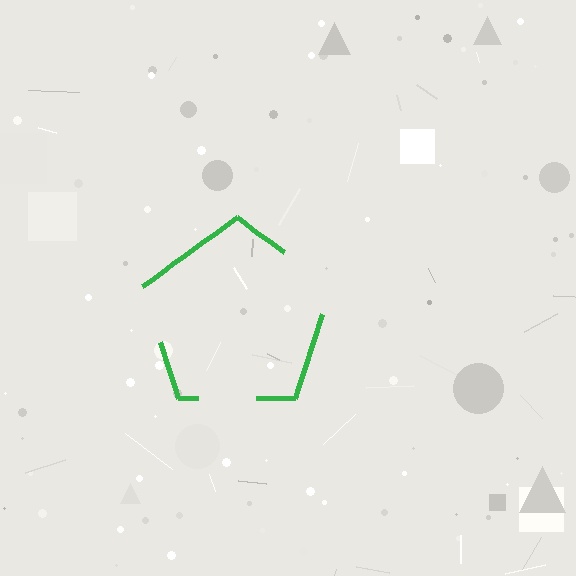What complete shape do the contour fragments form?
The contour fragments form a pentagon.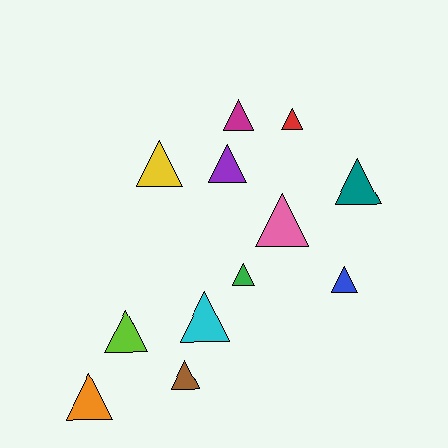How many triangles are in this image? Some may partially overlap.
There are 12 triangles.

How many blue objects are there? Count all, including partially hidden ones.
There is 1 blue object.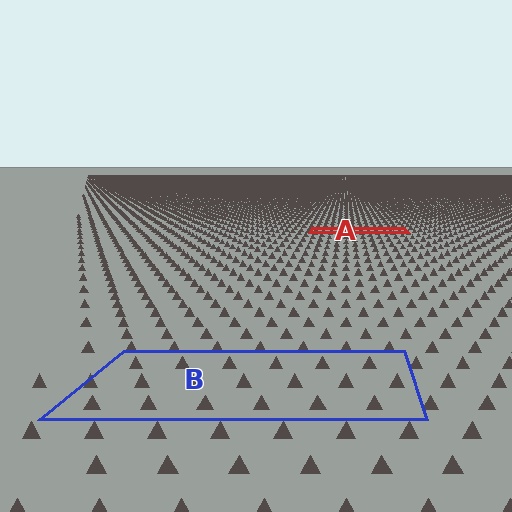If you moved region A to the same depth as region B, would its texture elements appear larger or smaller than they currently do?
They would appear larger. At a closer depth, the same texture elements are projected at a bigger on-screen size.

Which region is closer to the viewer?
Region B is closer. The texture elements there are larger and more spread out.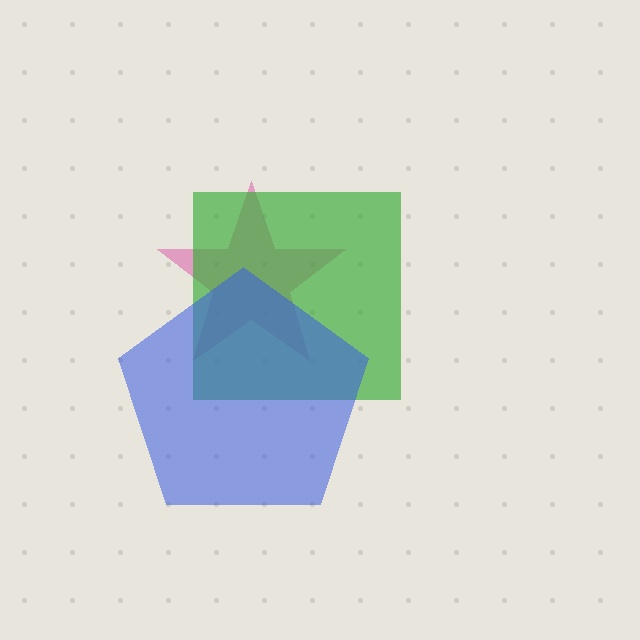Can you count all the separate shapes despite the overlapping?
Yes, there are 3 separate shapes.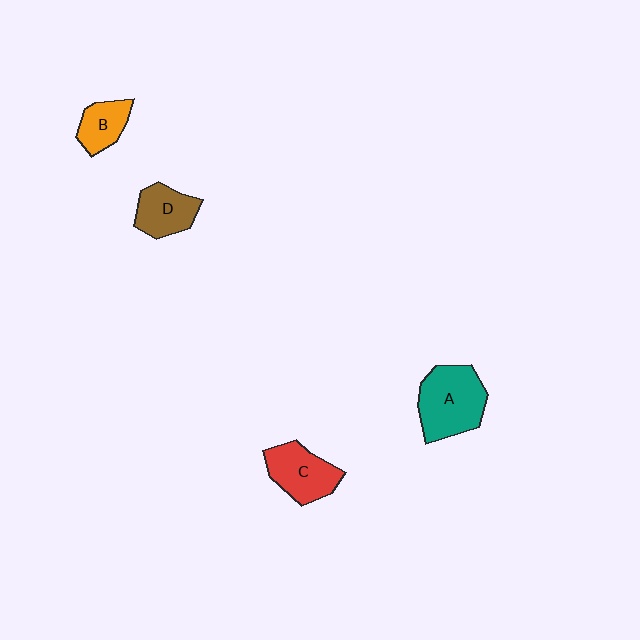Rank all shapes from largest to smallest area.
From largest to smallest: A (teal), C (red), D (brown), B (orange).